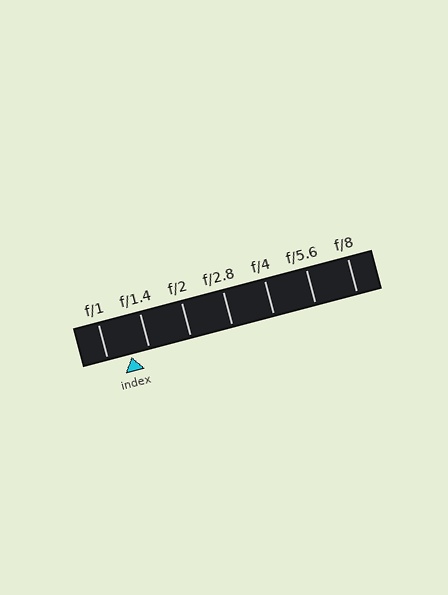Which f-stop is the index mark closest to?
The index mark is closest to f/1.4.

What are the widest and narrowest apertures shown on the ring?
The widest aperture shown is f/1 and the narrowest is f/8.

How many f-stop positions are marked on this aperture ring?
There are 7 f-stop positions marked.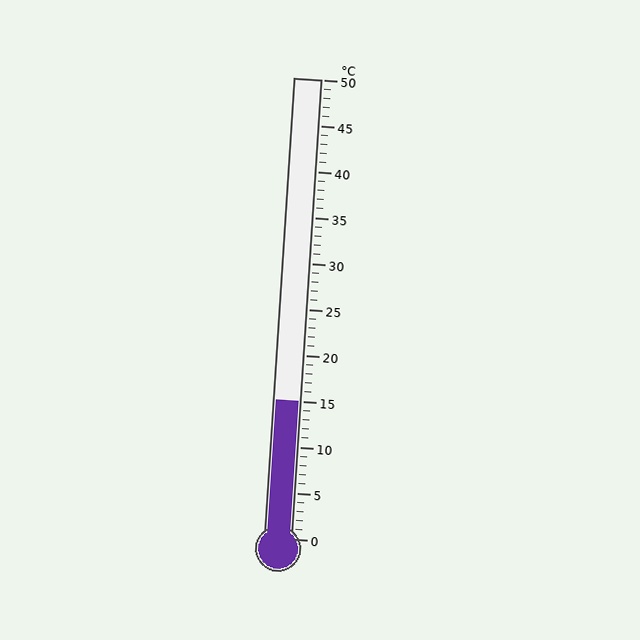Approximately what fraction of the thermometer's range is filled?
The thermometer is filled to approximately 30% of its range.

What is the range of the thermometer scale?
The thermometer scale ranges from 0°C to 50°C.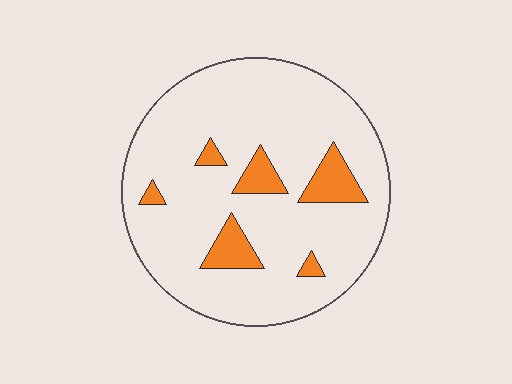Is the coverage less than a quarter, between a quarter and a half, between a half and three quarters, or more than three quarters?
Less than a quarter.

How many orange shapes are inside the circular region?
6.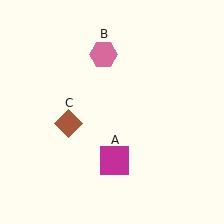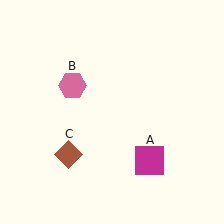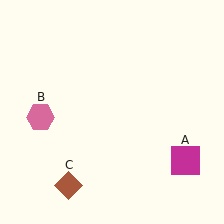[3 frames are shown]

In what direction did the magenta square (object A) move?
The magenta square (object A) moved right.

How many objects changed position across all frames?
3 objects changed position: magenta square (object A), pink hexagon (object B), brown diamond (object C).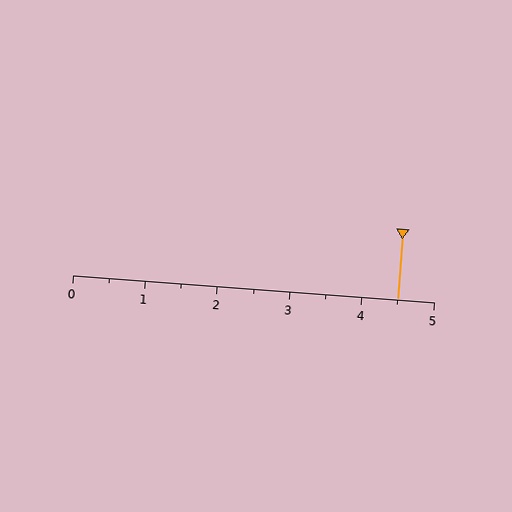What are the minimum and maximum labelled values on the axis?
The axis runs from 0 to 5.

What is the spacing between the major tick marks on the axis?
The major ticks are spaced 1 apart.